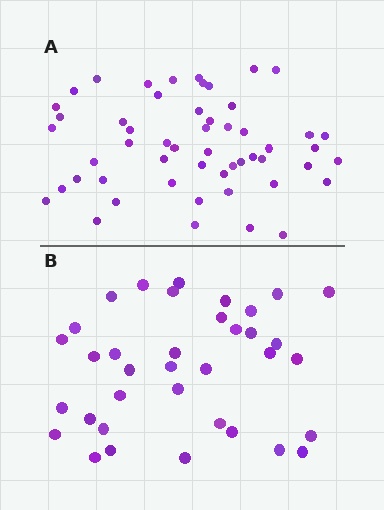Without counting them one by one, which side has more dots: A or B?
Region A (the top region) has more dots.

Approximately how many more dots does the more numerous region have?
Region A has approximately 15 more dots than region B.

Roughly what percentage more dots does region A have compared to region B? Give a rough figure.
About 45% more.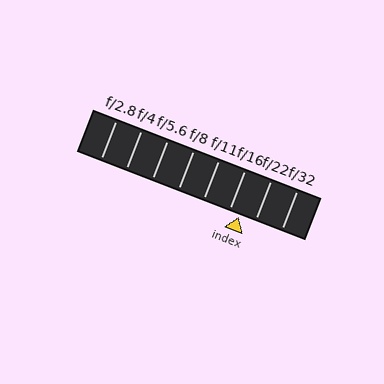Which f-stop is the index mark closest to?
The index mark is closest to f/16.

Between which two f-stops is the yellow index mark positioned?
The index mark is between f/16 and f/22.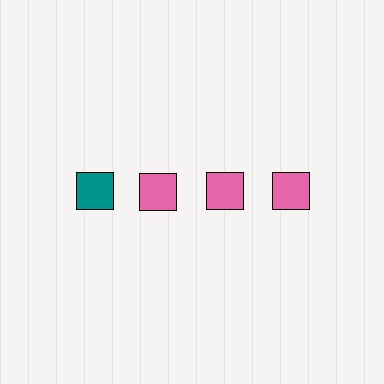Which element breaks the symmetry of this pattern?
The teal square in the top row, leftmost column breaks the symmetry. All other shapes are pink squares.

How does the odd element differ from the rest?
It has a different color: teal instead of pink.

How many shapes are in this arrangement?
There are 4 shapes arranged in a grid pattern.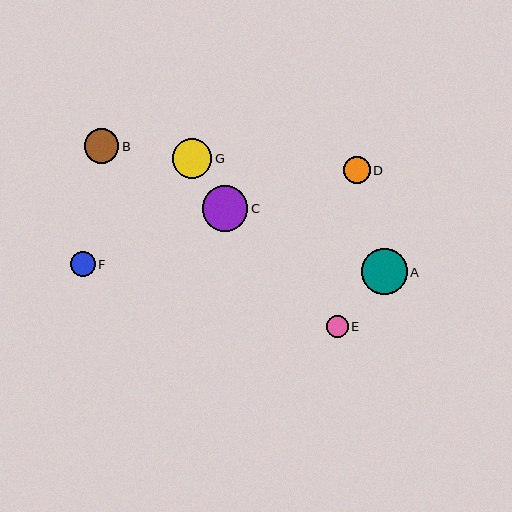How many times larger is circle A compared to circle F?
Circle A is approximately 1.8 times the size of circle F.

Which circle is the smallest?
Circle E is the smallest with a size of approximately 22 pixels.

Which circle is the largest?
Circle A is the largest with a size of approximately 46 pixels.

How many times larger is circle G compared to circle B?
Circle G is approximately 1.2 times the size of circle B.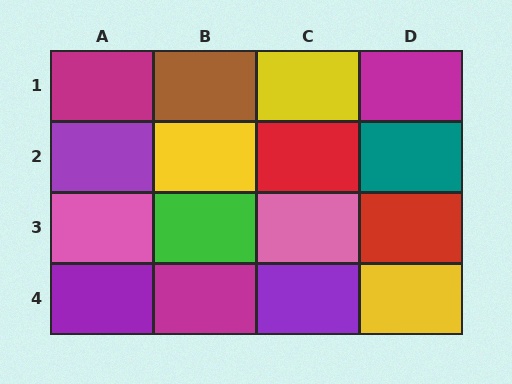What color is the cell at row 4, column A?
Purple.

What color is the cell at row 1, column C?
Yellow.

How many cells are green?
1 cell is green.